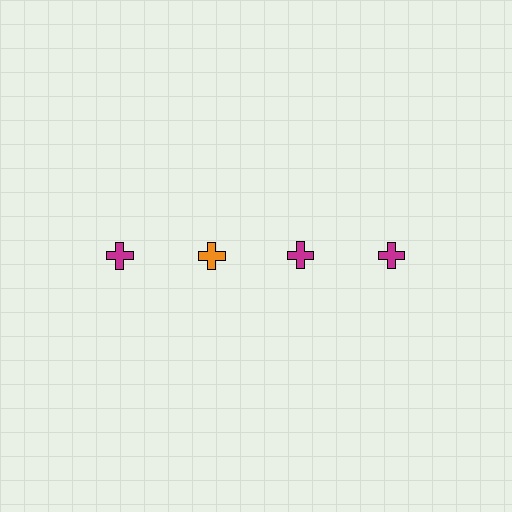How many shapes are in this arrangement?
There are 4 shapes arranged in a grid pattern.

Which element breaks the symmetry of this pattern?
The orange cross in the top row, second from left column breaks the symmetry. All other shapes are magenta crosses.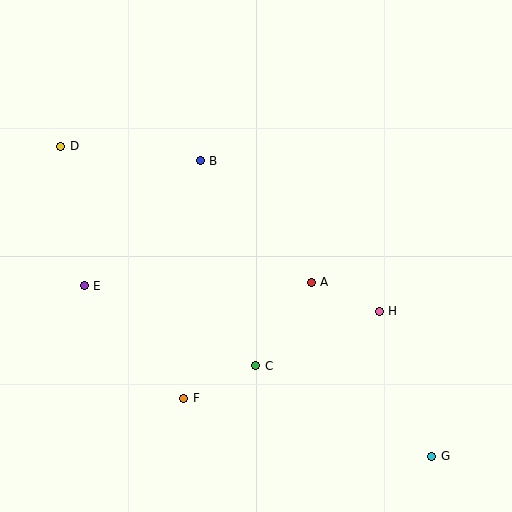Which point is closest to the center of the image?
Point A at (311, 282) is closest to the center.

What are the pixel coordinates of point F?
Point F is at (184, 398).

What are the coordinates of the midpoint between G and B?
The midpoint between G and B is at (316, 309).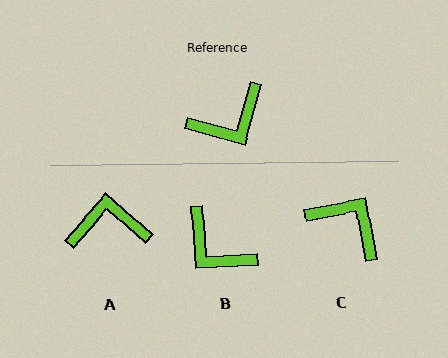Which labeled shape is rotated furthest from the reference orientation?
A, about 154 degrees away.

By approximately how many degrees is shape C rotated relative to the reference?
Approximately 116 degrees counter-clockwise.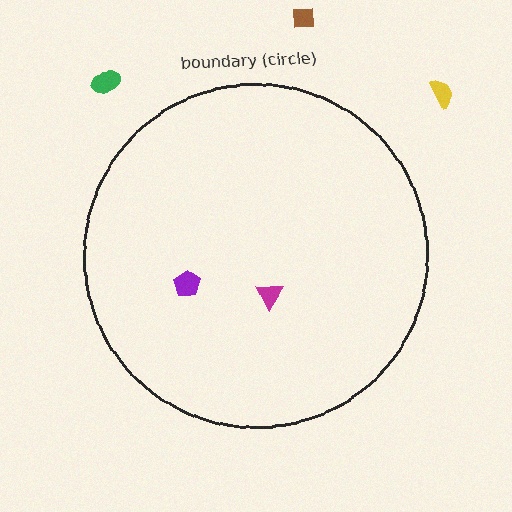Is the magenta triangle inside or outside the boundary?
Inside.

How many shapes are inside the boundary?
2 inside, 3 outside.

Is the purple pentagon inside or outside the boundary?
Inside.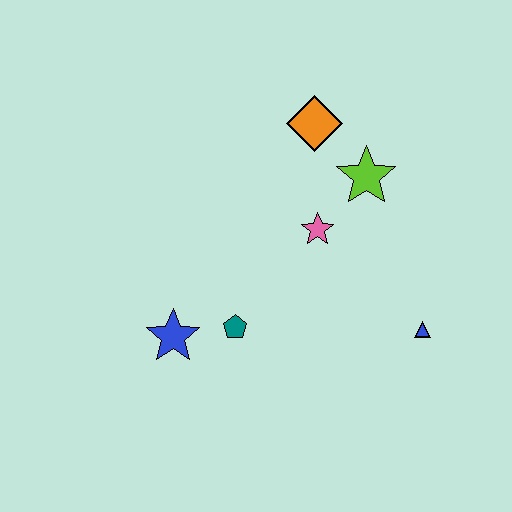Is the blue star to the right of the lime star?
No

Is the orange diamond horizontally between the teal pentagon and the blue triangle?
Yes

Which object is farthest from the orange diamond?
The blue star is farthest from the orange diamond.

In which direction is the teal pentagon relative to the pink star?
The teal pentagon is below the pink star.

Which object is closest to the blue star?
The teal pentagon is closest to the blue star.